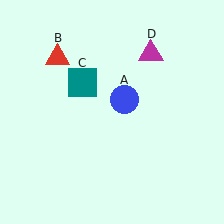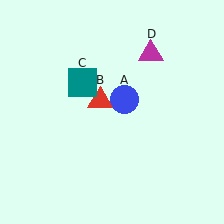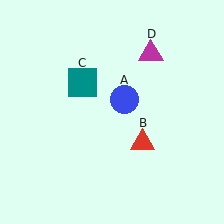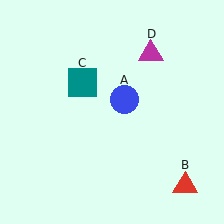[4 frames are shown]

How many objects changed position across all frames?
1 object changed position: red triangle (object B).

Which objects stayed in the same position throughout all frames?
Blue circle (object A) and teal square (object C) and magenta triangle (object D) remained stationary.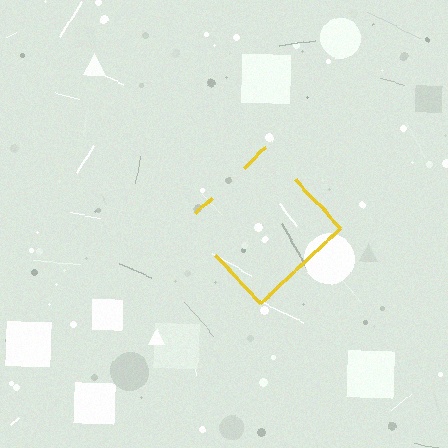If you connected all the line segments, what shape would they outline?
They would outline a diamond.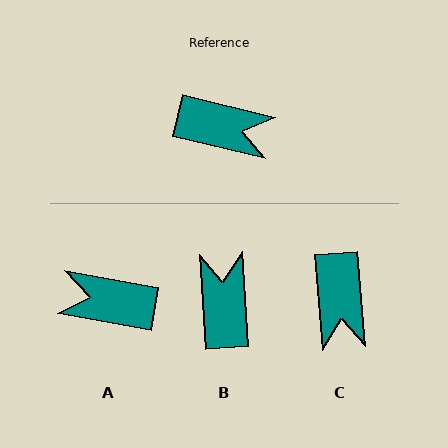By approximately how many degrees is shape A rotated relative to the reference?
Approximately 176 degrees clockwise.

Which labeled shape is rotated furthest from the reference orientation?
A, about 176 degrees away.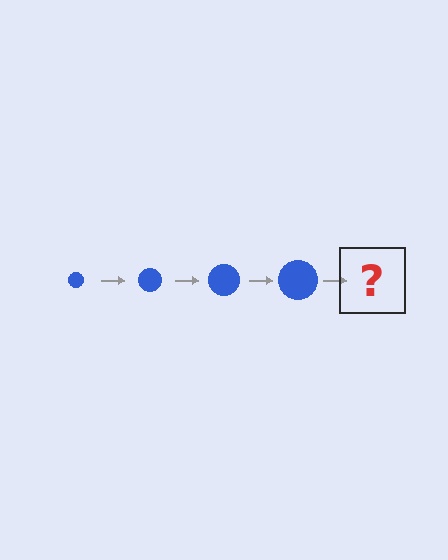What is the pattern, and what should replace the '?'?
The pattern is that the circle gets progressively larger each step. The '?' should be a blue circle, larger than the previous one.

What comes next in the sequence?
The next element should be a blue circle, larger than the previous one.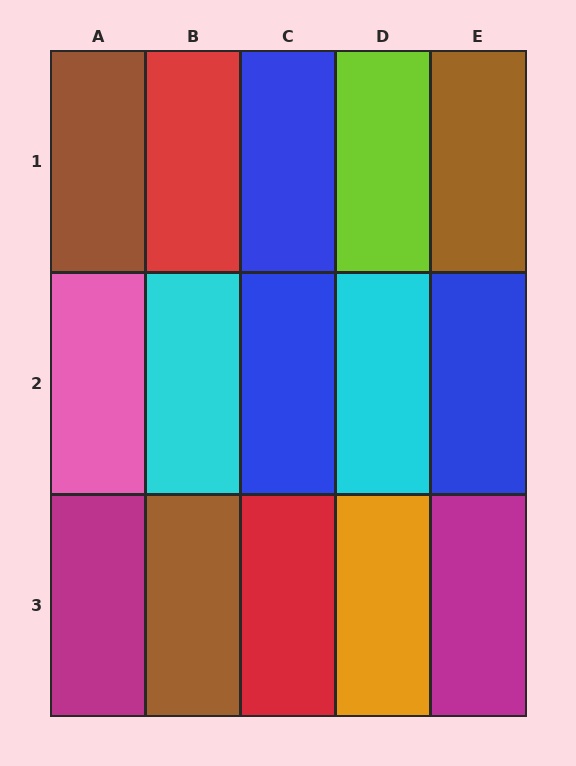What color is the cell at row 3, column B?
Brown.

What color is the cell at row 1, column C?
Blue.